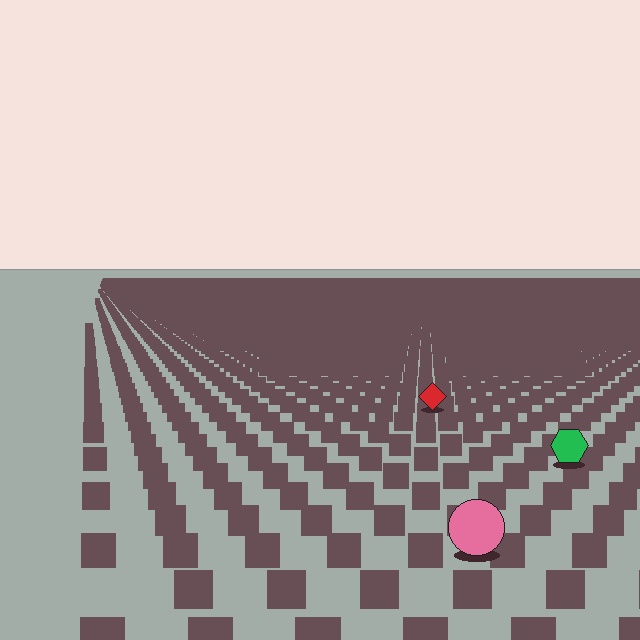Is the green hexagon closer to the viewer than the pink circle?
No. The pink circle is closer — you can tell from the texture gradient: the ground texture is coarser near it.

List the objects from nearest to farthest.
From nearest to farthest: the pink circle, the green hexagon, the red diamond.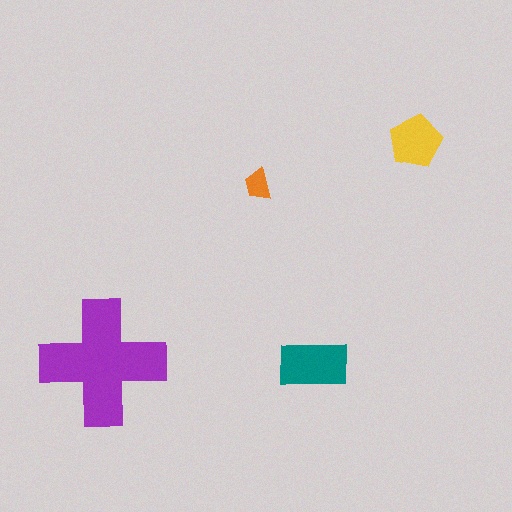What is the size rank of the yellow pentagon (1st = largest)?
3rd.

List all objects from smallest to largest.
The orange trapezoid, the yellow pentagon, the teal rectangle, the purple cross.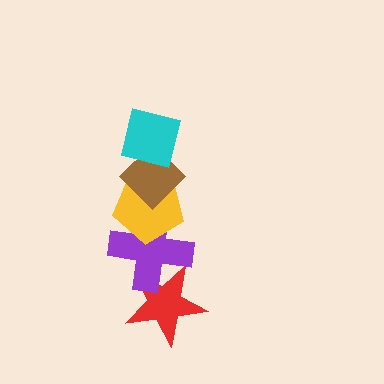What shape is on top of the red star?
The purple cross is on top of the red star.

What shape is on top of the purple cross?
The yellow pentagon is on top of the purple cross.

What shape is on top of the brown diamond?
The cyan square is on top of the brown diamond.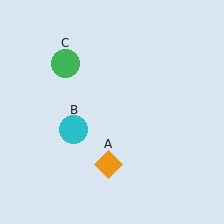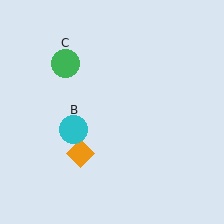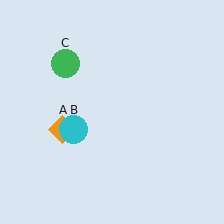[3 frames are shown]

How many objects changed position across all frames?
1 object changed position: orange diamond (object A).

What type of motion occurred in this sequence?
The orange diamond (object A) rotated clockwise around the center of the scene.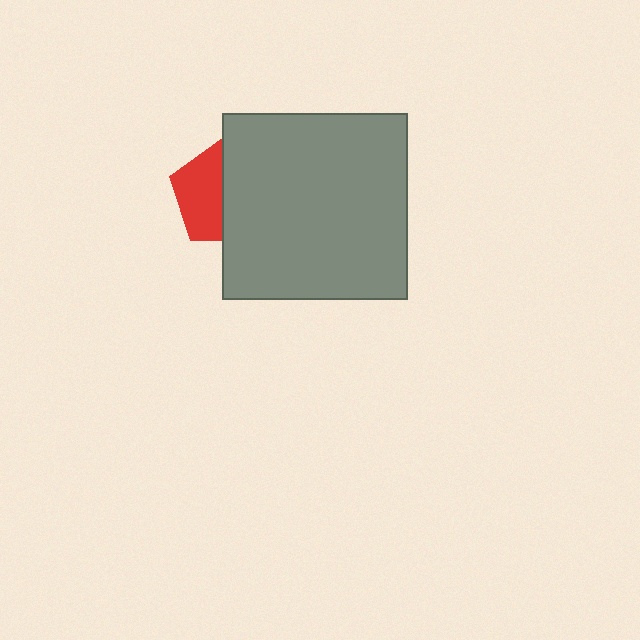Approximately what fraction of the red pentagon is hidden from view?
Roughly 53% of the red pentagon is hidden behind the gray square.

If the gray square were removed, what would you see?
You would see the complete red pentagon.